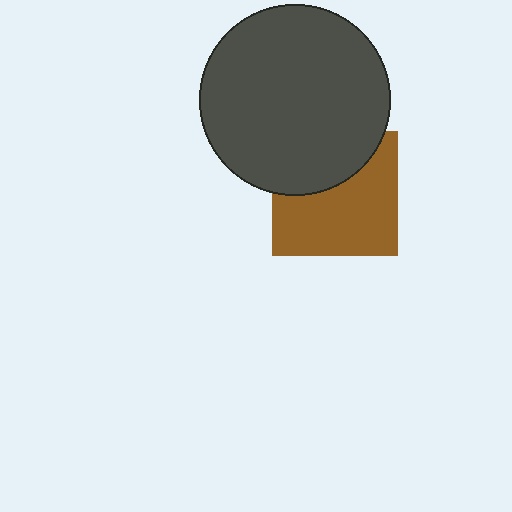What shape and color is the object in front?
The object in front is a dark gray circle.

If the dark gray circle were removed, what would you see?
You would see the complete brown square.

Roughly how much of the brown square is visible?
About half of it is visible (roughly 63%).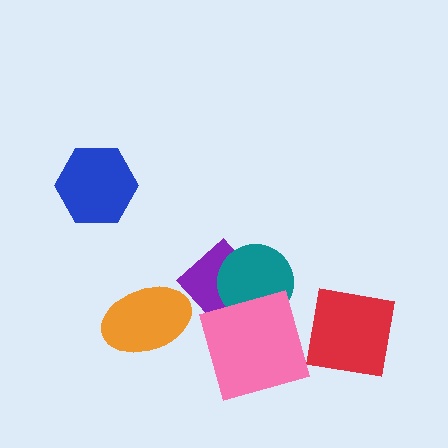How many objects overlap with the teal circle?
2 objects overlap with the teal circle.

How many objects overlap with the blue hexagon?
0 objects overlap with the blue hexagon.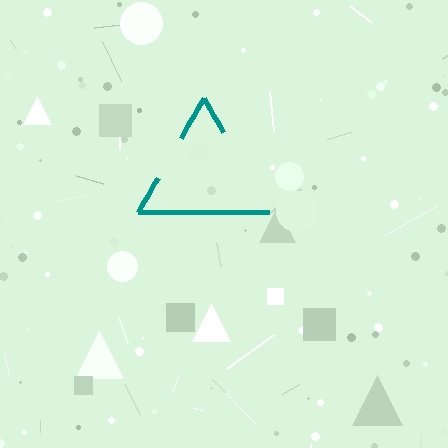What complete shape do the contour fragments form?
The contour fragments form a triangle.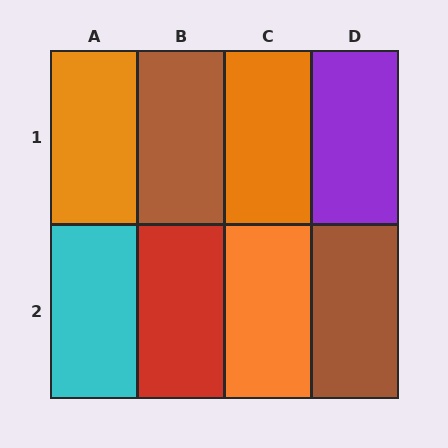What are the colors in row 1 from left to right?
Orange, brown, orange, purple.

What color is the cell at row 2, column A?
Cyan.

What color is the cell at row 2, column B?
Red.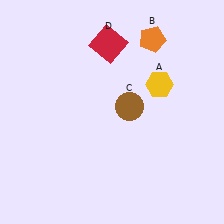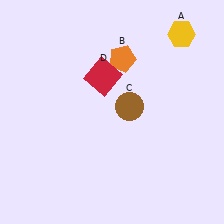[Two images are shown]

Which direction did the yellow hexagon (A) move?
The yellow hexagon (A) moved up.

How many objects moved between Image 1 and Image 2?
3 objects moved between the two images.